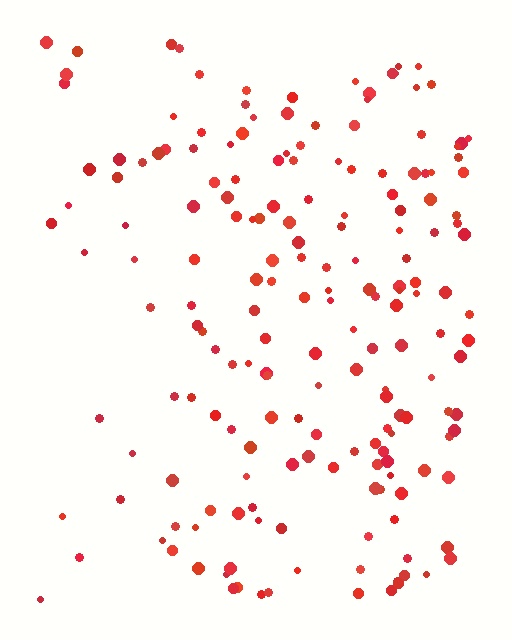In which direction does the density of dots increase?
From left to right, with the right side densest.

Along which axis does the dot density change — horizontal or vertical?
Horizontal.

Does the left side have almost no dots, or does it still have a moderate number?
Still a moderate number, just noticeably fewer than the right.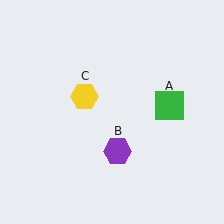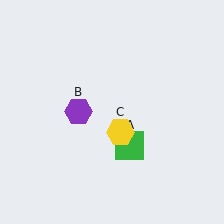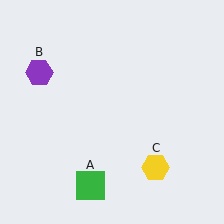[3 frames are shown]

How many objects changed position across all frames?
3 objects changed position: green square (object A), purple hexagon (object B), yellow hexagon (object C).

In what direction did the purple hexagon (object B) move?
The purple hexagon (object B) moved up and to the left.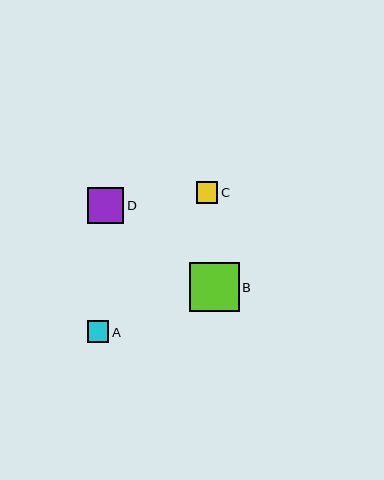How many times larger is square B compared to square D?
Square B is approximately 1.4 times the size of square D.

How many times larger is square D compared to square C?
Square D is approximately 1.7 times the size of square C.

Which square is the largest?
Square B is the largest with a size of approximately 50 pixels.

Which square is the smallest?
Square C is the smallest with a size of approximately 21 pixels.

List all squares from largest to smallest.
From largest to smallest: B, D, A, C.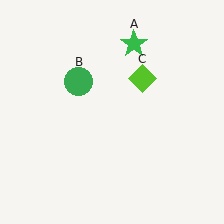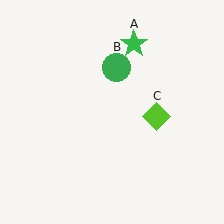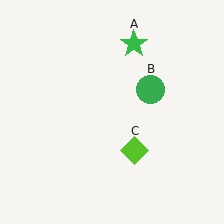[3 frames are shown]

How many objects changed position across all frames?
2 objects changed position: green circle (object B), lime diamond (object C).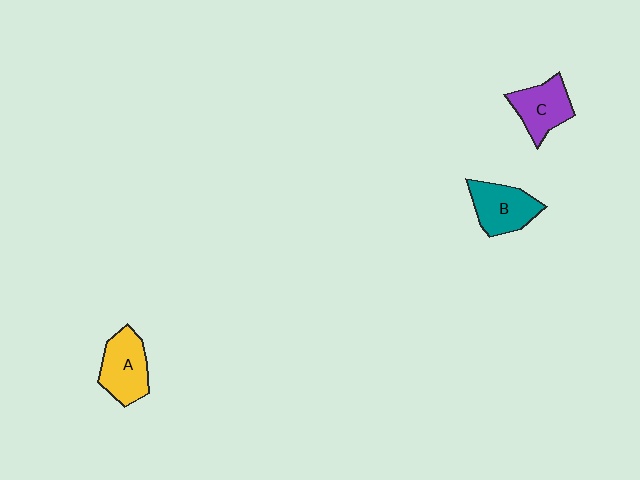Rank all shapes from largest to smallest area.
From largest to smallest: A (yellow), B (teal), C (purple).